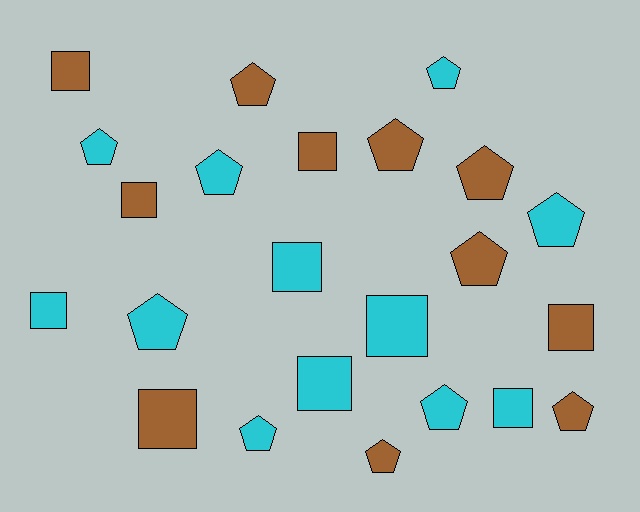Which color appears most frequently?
Cyan, with 12 objects.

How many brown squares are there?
There are 5 brown squares.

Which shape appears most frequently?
Pentagon, with 13 objects.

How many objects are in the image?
There are 23 objects.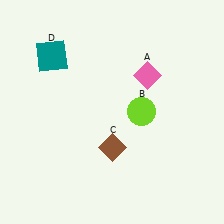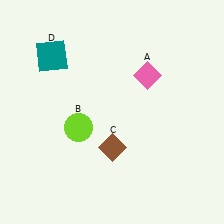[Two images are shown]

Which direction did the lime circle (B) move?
The lime circle (B) moved left.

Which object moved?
The lime circle (B) moved left.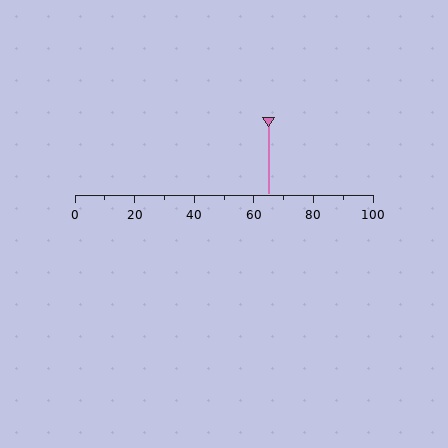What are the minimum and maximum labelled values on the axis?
The axis runs from 0 to 100.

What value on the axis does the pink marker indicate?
The marker indicates approximately 65.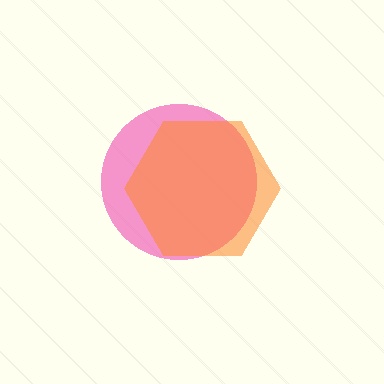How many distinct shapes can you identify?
There are 2 distinct shapes: a pink circle, an orange hexagon.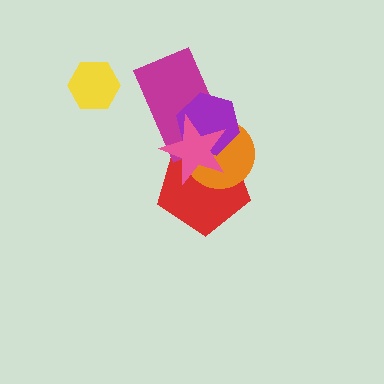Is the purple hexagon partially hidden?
Yes, it is partially covered by another shape.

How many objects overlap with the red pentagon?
4 objects overlap with the red pentagon.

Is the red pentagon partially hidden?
Yes, it is partially covered by another shape.